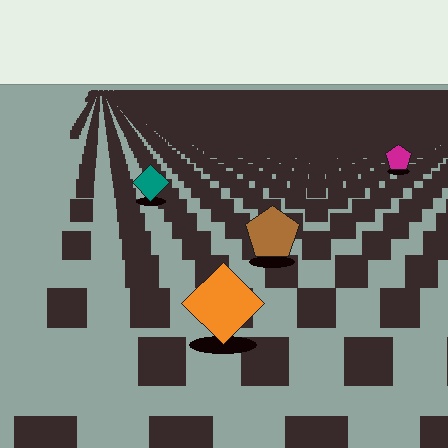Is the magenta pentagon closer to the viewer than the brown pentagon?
No. The brown pentagon is closer — you can tell from the texture gradient: the ground texture is coarser near it.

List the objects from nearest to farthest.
From nearest to farthest: the orange diamond, the brown pentagon, the teal diamond, the magenta pentagon.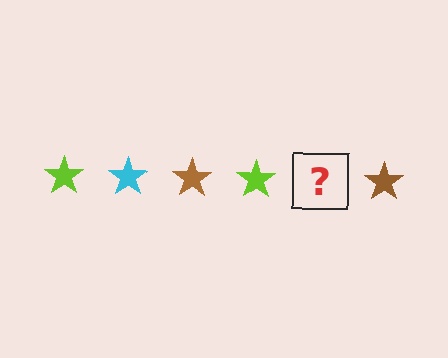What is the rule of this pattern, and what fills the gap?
The rule is that the pattern cycles through lime, cyan, brown stars. The gap should be filled with a cyan star.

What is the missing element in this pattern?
The missing element is a cyan star.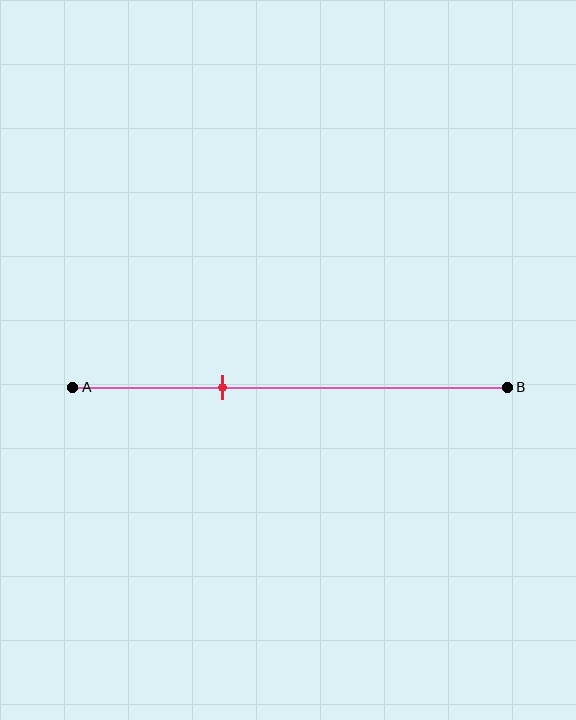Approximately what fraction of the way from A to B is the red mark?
The red mark is approximately 35% of the way from A to B.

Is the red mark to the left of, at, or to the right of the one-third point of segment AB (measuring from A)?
The red mark is approximately at the one-third point of segment AB.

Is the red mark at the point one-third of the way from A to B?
Yes, the mark is approximately at the one-third point.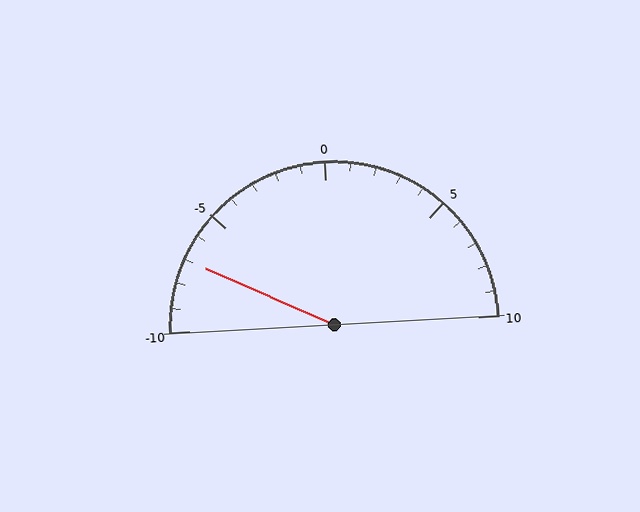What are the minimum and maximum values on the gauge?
The gauge ranges from -10 to 10.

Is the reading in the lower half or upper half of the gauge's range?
The reading is in the lower half of the range (-10 to 10).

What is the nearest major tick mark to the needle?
The nearest major tick mark is -5.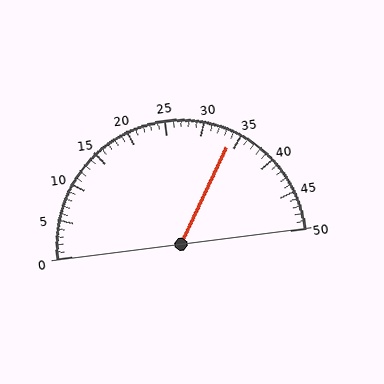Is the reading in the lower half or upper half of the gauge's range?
The reading is in the upper half of the range (0 to 50).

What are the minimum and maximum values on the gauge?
The gauge ranges from 0 to 50.